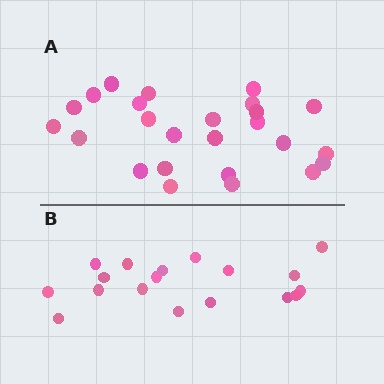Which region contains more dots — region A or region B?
Region A (the top region) has more dots.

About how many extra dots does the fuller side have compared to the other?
Region A has roughly 8 or so more dots than region B.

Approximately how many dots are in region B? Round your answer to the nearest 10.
About 20 dots. (The exact count is 18, which rounds to 20.)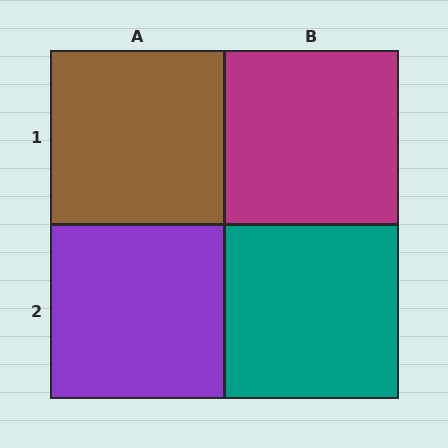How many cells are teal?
1 cell is teal.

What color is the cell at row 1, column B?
Magenta.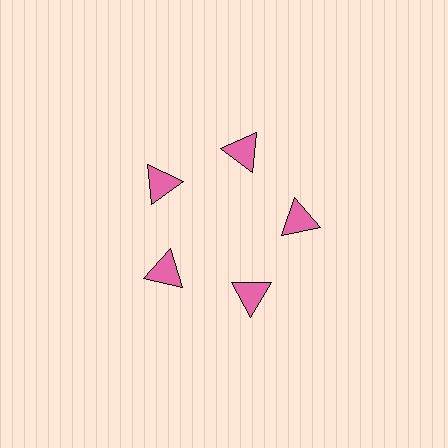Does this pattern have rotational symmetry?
Yes, this pattern has 5-fold rotational symmetry. It looks the same after rotating 72 degrees around the center.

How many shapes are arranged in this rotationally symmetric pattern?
There are 5 shapes, arranged in 5 groups of 1.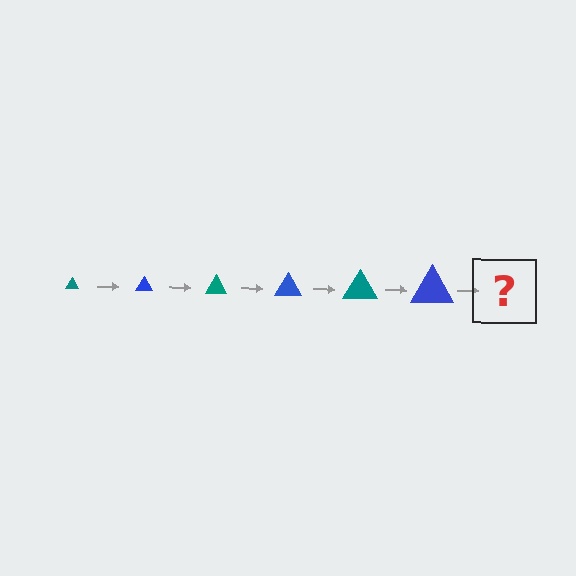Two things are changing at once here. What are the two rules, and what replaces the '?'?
The two rules are that the triangle grows larger each step and the color cycles through teal and blue. The '?' should be a teal triangle, larger than the previous one.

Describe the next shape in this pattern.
It should be a teal triangle, larger than the previous one.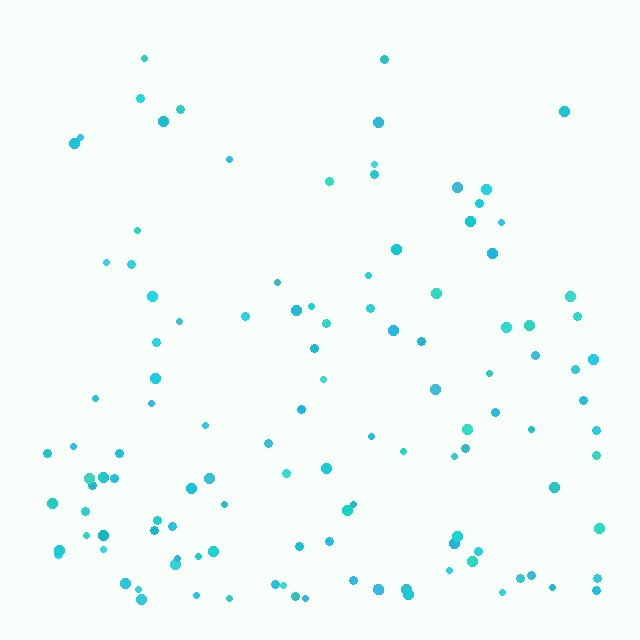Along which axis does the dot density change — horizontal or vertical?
Vertical.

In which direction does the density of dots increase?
From top to bottom, with the bottom side densest.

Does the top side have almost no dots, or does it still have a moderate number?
Still a moderate number, just noticeably fewer than the bottom.